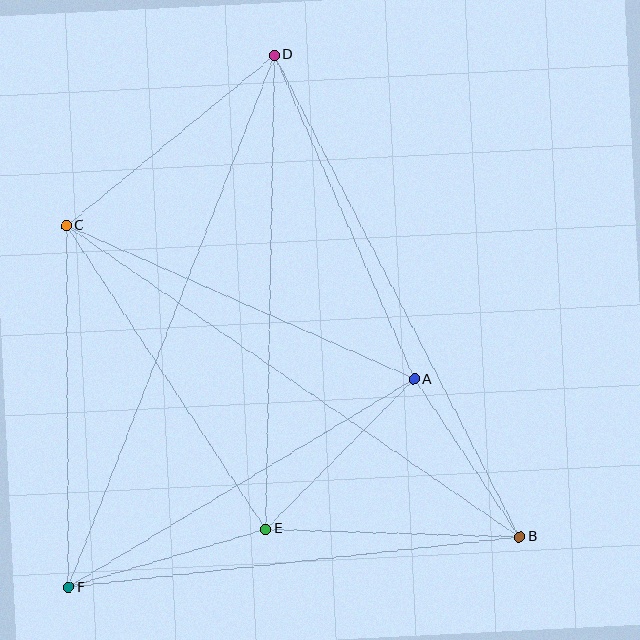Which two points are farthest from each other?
Points D and F are farthest from each other.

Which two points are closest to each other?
Points A and B are closest to each other.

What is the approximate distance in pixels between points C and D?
The distance between C and D is approximately 268 pixels.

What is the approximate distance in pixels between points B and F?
The distance between B and F is approximately 454 pixels.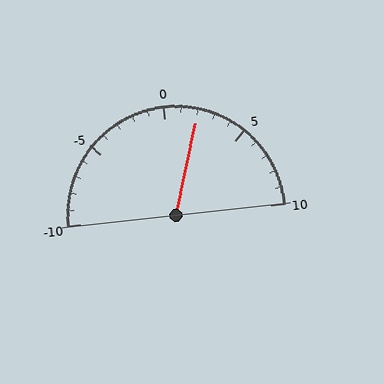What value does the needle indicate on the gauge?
The needle indicates approximately 2.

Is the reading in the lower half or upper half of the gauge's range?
The reading is in the upper half of the range (-10 to 10).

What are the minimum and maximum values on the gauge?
The gauge ranges from -10 to 10.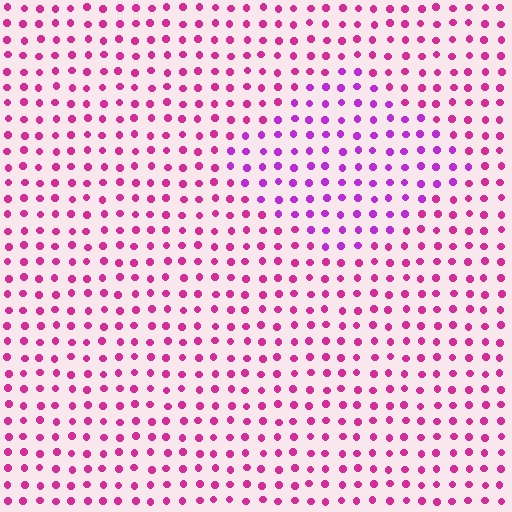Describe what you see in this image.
The image is filled with small magenta elements in a uniform arrangement. A diamond-shaped region is visible where the elements are tinted to a slightly different hue, forming a subtle color boundary.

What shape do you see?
I see a diamond.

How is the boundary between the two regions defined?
The boundary is defined purely by a slight shift in hue (about 29 degrees). Spacing, size, and orientation are identical on both sides.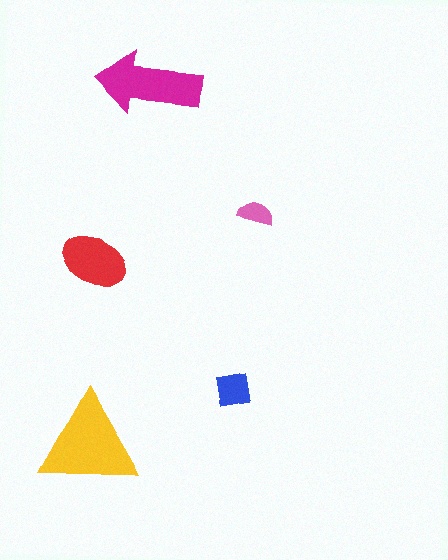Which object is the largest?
The yellow triangle.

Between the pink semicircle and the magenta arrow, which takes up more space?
The magenta arrow.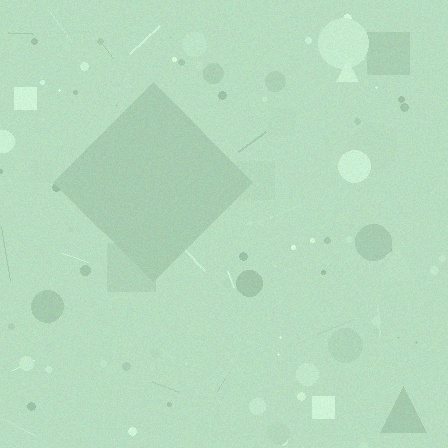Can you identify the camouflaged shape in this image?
The camouflaged shape is a diamond.